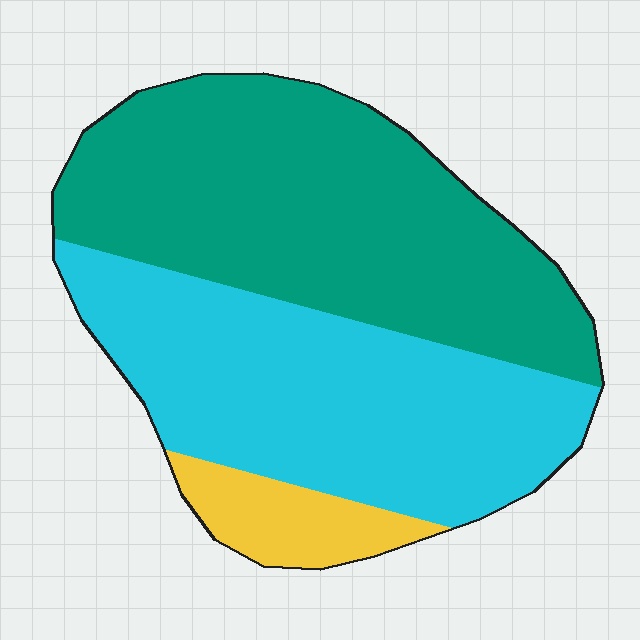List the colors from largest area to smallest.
From largest to smallest: teal, cyan, yellow.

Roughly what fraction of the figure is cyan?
Cyan takes up between a quarter and a half of the figure.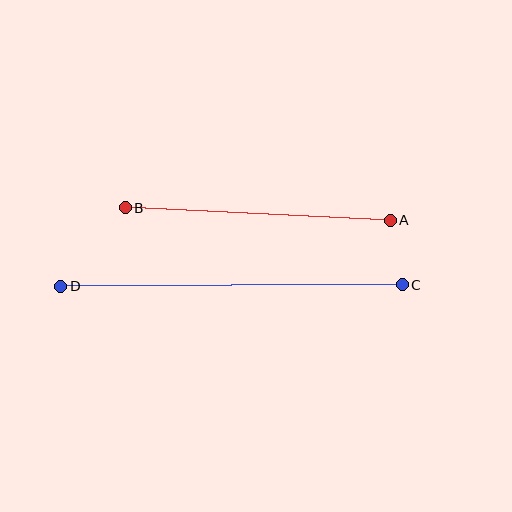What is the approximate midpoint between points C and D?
The midpoint is at approximately (232, 285) pixels.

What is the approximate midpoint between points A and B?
The midpoint is at approximately (258, 214) pixels.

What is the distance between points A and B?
The distance is approximately 265 pixels.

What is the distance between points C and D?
The distance is approximately 341 pixels.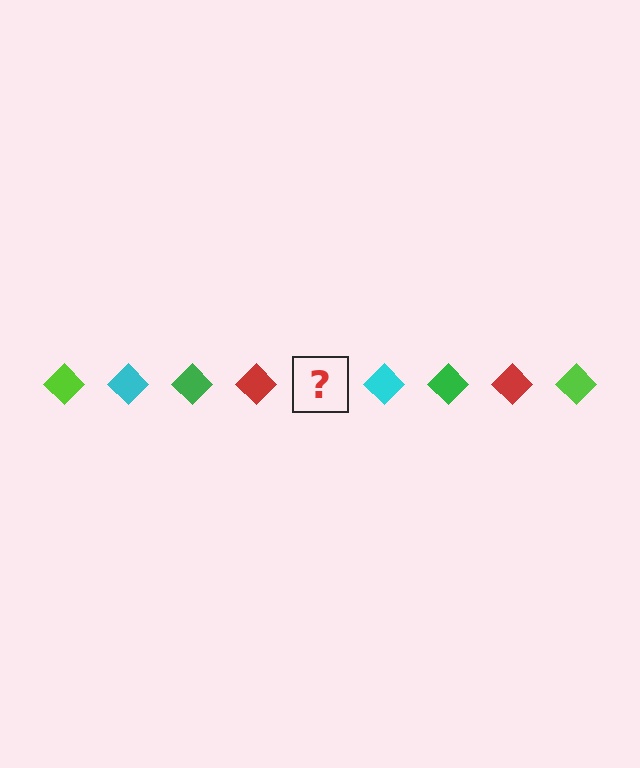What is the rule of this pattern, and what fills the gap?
The rule is that the pattern cycles through lime, cyan, green, red diamonds. The gap should be filled with a lime diamond.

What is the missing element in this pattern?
The missing element is a lime diamond.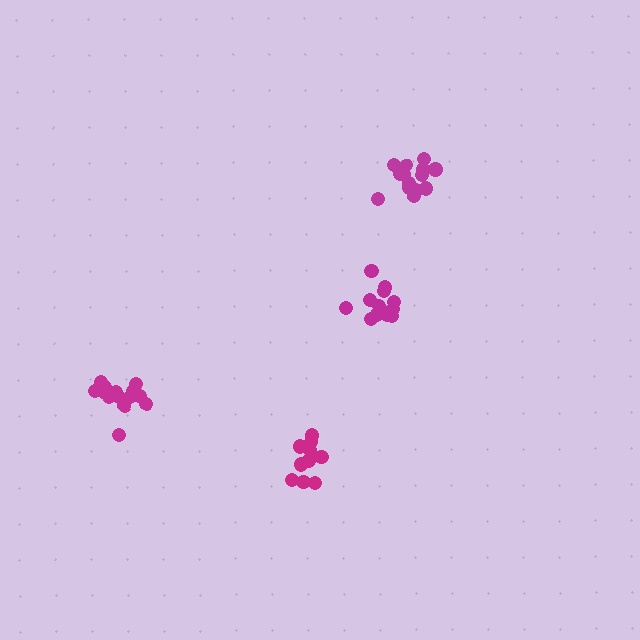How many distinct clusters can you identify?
There are 4 distinct clusters.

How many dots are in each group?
Group 1: 15 dots, Group 2: 13 dots, Group 3: 11 dots, Group 4: 14 dots (53 total).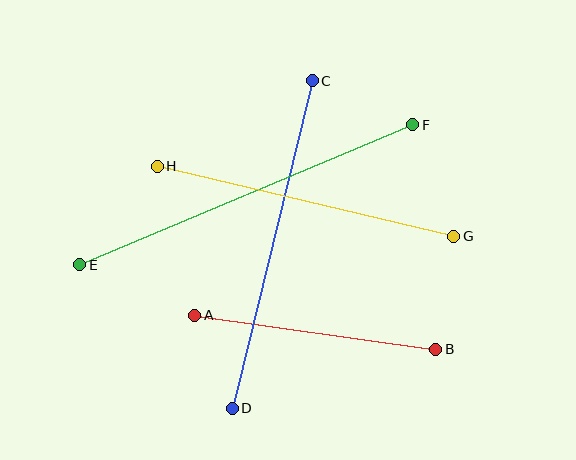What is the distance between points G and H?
The distance is approximately 305 pixels.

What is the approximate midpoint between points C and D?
The midpoint is at approximately (272, 244) pixels.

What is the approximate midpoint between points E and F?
The midpoint is at approximately (246, 195) pixels.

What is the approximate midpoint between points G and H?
The midpoint is at approximately (305, 201) pixels.